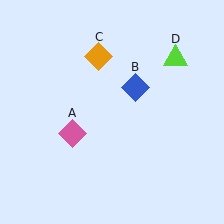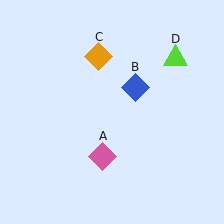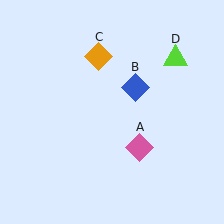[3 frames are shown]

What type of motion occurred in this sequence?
The pink diamond (object A) rotated counterclockwise around the center of the scene.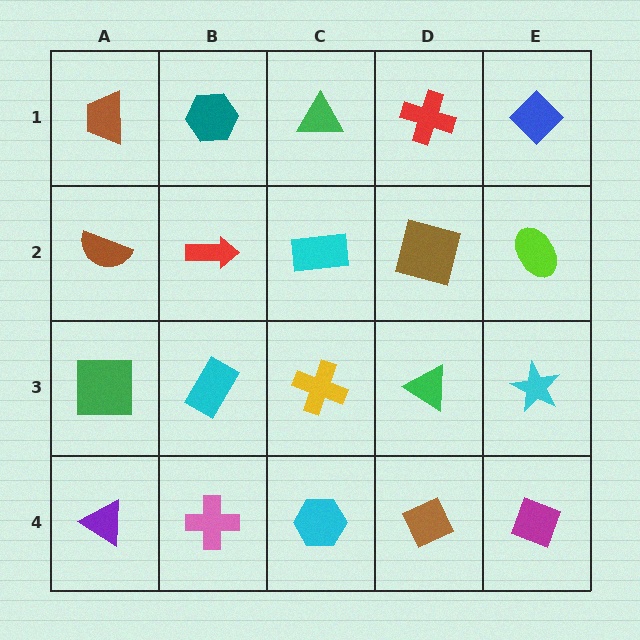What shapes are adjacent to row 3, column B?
A red arrow (row 2, column B), a pink cross (row 4, column B), a green square (row 3, column A), a yellow cross (row 3, column C).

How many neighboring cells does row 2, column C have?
4.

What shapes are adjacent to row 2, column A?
A brown trapezoid (row 1, column A), a green square (row 3, column A), a red arrow (row 2, column B).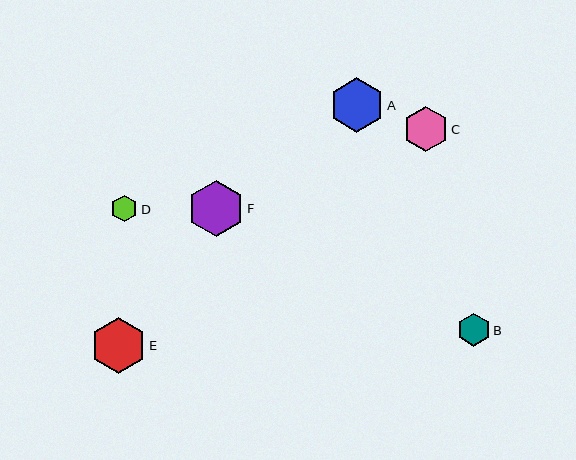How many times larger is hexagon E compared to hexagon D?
Hexagon E is approximately 2.1 times the size of hexagon D.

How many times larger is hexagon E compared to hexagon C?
Hexagon E is approximately 1.3 times the size of hexagon C.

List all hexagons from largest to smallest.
From largest to smallest: F, E, A, C, B, D.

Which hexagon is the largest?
Hexagon F is the largest with a size of approximately 56 pixels.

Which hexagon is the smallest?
Hexagon D is the smallest with a size of approximately 27 pixels.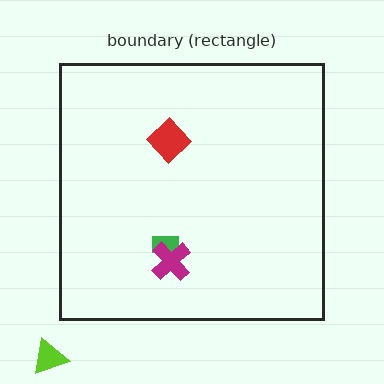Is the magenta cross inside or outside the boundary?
Inside.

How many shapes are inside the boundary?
3 inside, 1 outside.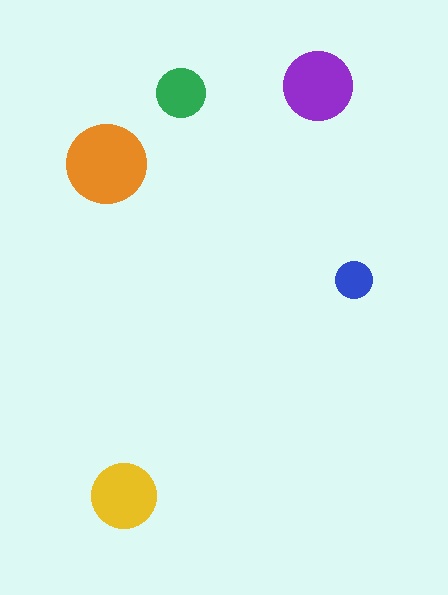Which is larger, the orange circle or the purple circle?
The orange one.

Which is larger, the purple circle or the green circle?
The purple one.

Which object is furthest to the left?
The orange circle is leftmost.